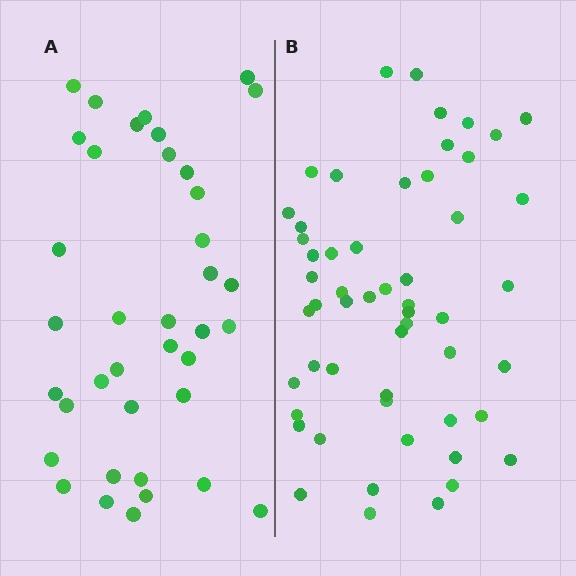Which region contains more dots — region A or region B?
Region B (the right region) has more dots.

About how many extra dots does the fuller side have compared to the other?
Region B has approximately 15 more dots than region A.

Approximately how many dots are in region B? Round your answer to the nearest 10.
About 50 dots. (The exact count is 54, which rounds to 50.)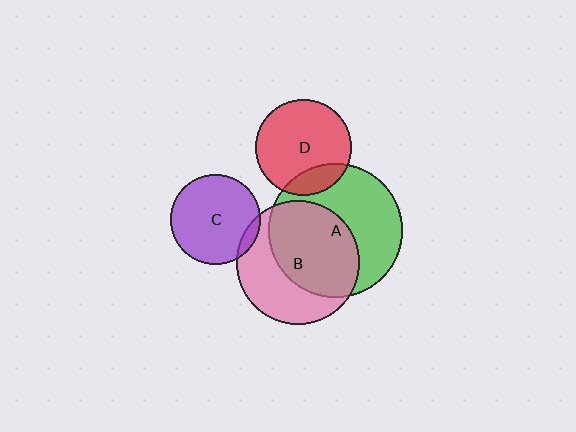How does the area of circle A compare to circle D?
Approximately 1.9 times.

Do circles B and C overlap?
Yes.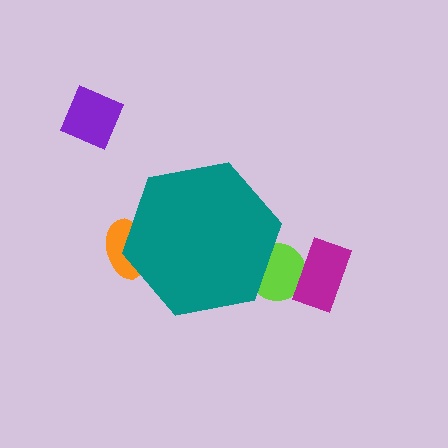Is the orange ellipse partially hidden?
Yes, the orange ellipse is partially hidden behind the teal hexagon.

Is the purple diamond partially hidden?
No, the purple diamond is fully visible.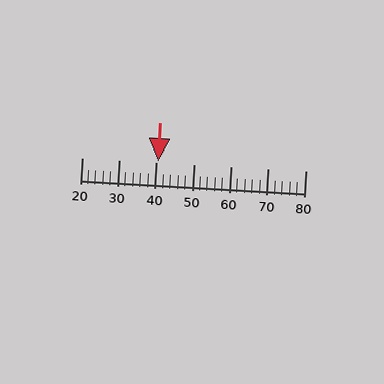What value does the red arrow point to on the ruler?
The red arrow points to approximately 41.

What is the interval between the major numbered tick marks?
The major tick marks are spaced 10 units apart.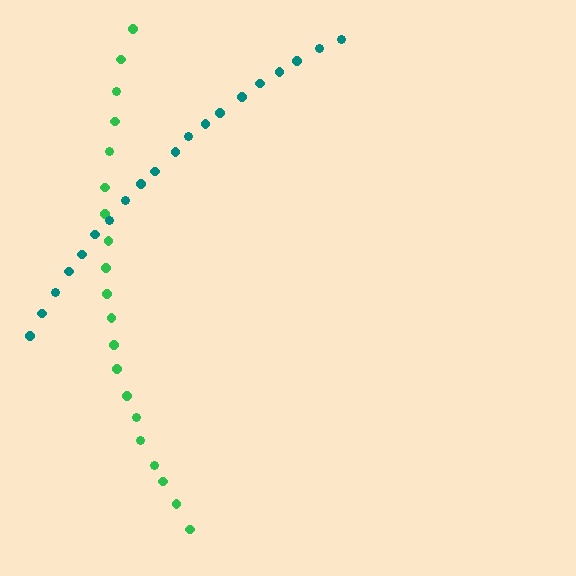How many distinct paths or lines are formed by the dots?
There are 2 distinct paths.